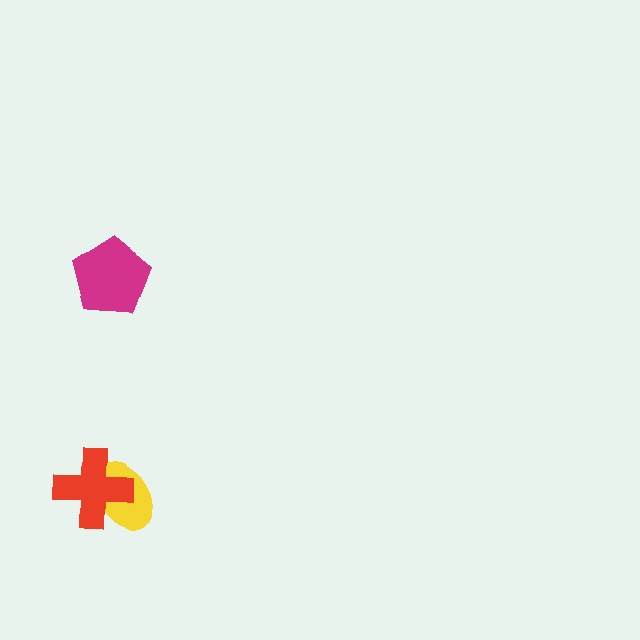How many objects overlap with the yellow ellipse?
1 object overlaps with the yellow ellipse.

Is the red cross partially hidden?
No, no other shape covers it.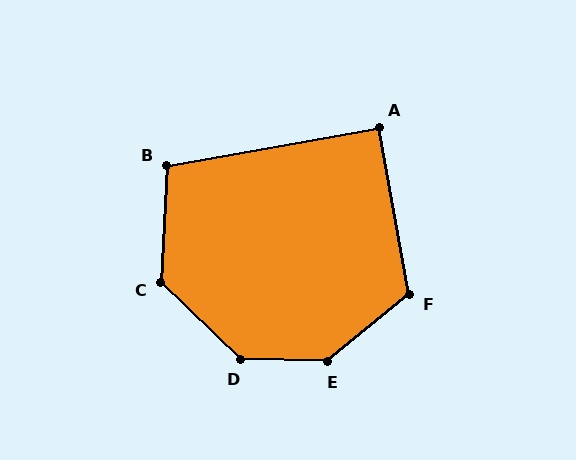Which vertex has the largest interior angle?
E, at approximately 139 degrees.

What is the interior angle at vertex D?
Approximately 138 degrees (obtuse).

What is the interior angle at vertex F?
Approximately 119 degrees (obtuse).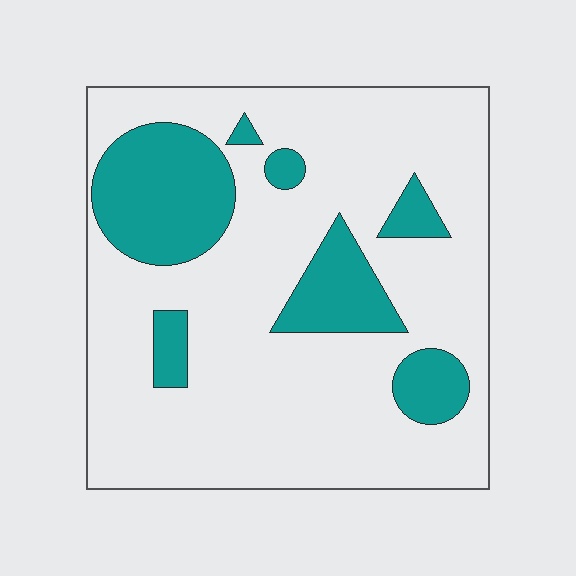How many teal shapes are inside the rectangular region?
7.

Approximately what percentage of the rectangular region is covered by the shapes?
Approximately 25%.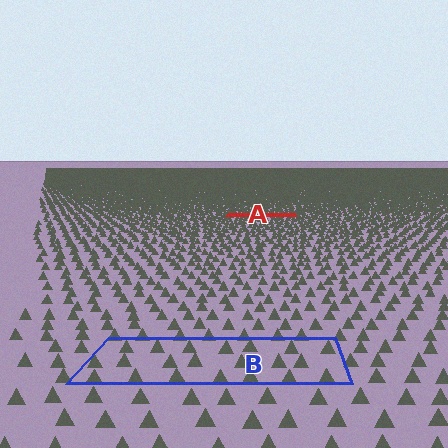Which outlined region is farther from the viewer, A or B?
Region A is farther from the viewer — the texture elements inside it appear smaller and more densely packed.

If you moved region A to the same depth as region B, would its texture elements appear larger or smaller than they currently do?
They would appear larger. At a closer depth, the same texture elements are projected at a bigger on-screen size.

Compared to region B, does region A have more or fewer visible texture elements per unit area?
Region A has more texture elements per unit area — they are packed more densely because it is farther away.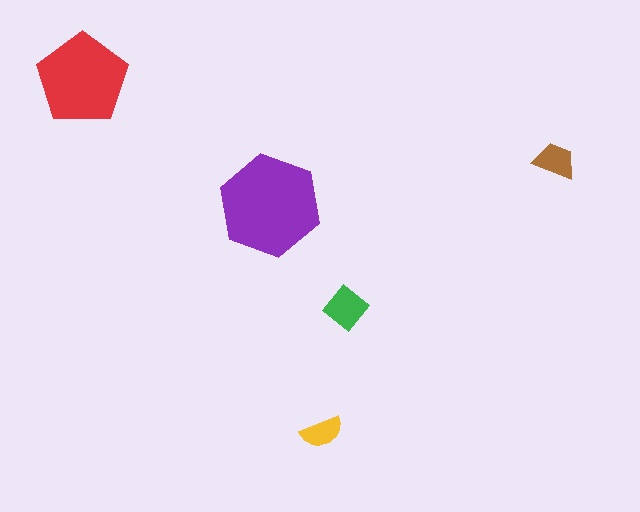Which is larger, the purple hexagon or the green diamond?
The purple hexagon.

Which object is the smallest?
The yellow semicircle.